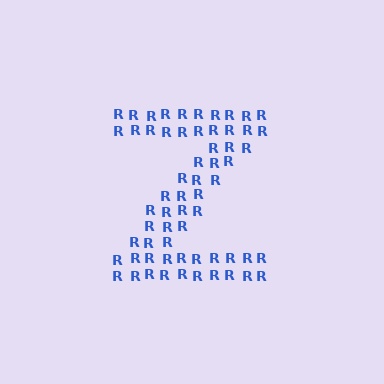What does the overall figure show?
The overall figure shows the letter Z.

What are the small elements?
The small elements are letter R's.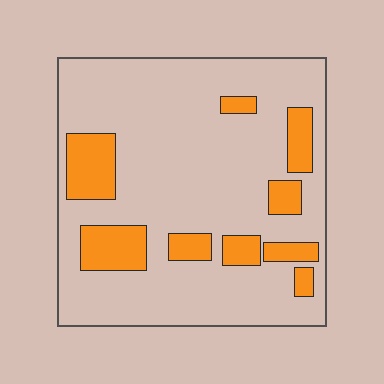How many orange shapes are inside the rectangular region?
9.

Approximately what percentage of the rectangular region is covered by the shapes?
Approximately 20%.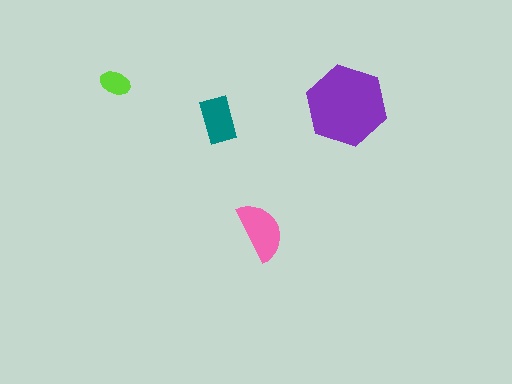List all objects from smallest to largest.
The lime ellipse, the teal rectangle, the pink semicircle, the purple hexagon.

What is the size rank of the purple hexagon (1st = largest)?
1st.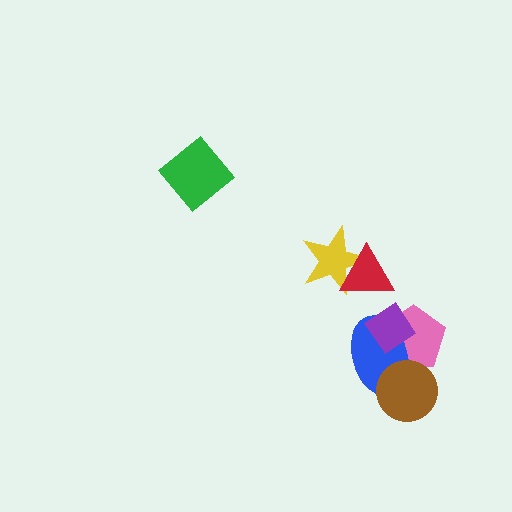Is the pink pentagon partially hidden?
Yes, it is partially covered by another shape.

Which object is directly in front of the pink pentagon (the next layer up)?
The blue ellipse is directly in front of the pink pentagon.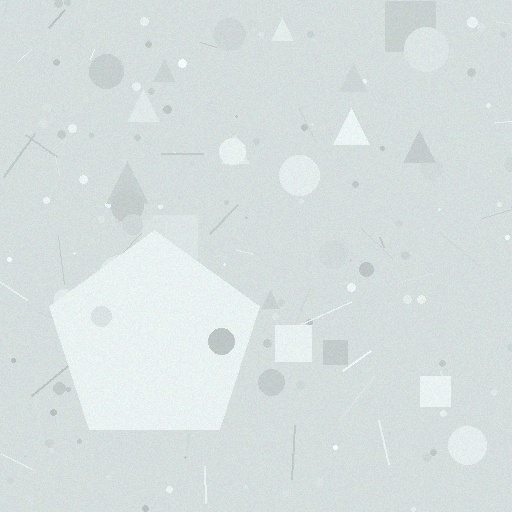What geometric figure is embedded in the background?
A pentagon is embedded in the background.